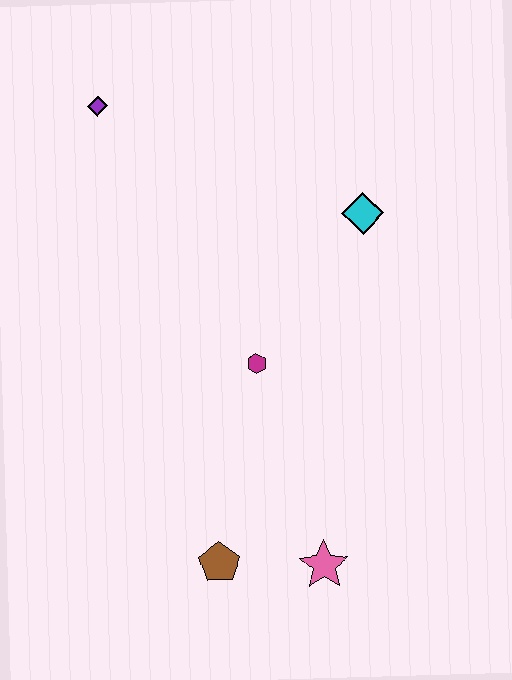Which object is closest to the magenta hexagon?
The cyan diamond is closest to the magenta hexagon.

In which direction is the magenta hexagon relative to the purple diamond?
The magenta hexagon is below the purple diamond.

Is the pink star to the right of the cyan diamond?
No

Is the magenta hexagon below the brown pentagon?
No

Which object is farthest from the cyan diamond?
The brown pentagon is farthest from the cyan diamond.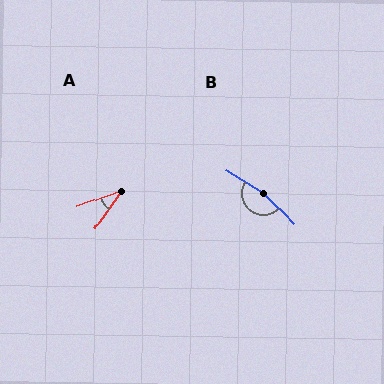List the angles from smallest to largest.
A (35°), B (168°).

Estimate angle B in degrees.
Approximately 168 degrees.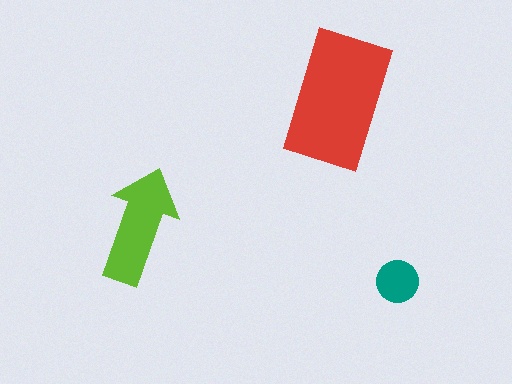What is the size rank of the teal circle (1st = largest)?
3rd.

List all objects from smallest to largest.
The teal circle, the lime arrow, the red rectangle.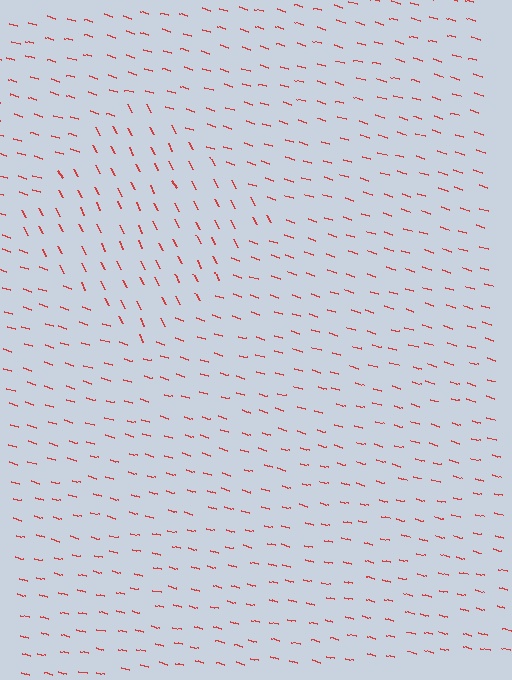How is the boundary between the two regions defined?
The boundary is defined purely by a change in line orientation (approximately 45 degrees difference). All lines are the same color and thickness.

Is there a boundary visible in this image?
Yes, there is a texture boundary formed by a change in line orientation.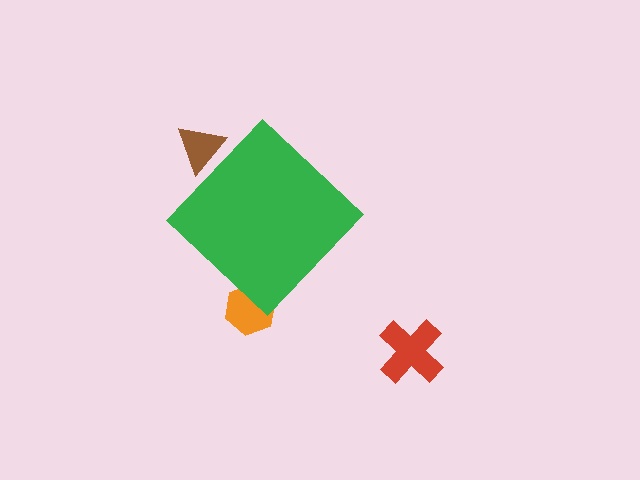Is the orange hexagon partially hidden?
Yes, the orange hexagon is partially hidden behind the green diamond.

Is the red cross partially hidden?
No, the red cross is fully visible.